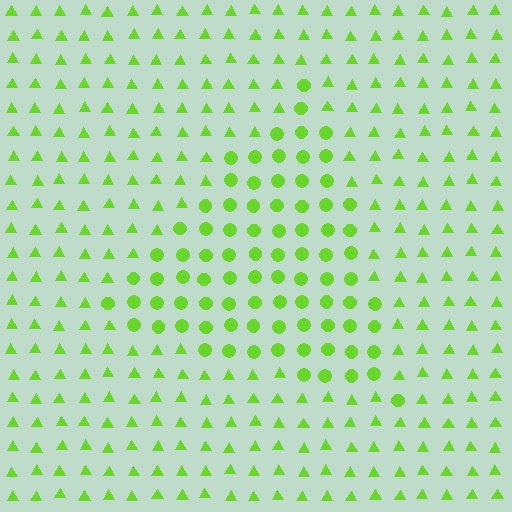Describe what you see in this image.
The image is filled with small lime elements arranged in a uniform grid. A triangle-shaped region contains circles, while the surrounding area contains triangles. The boundary is defined purely by the change in element shape.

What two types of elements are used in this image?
The image uses circles inside the triangle region and triangles outside it.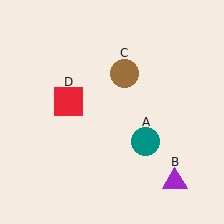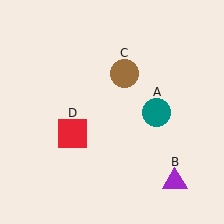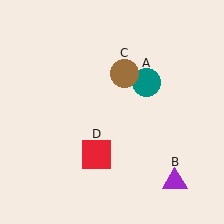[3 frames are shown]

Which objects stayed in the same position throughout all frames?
Purple triangle (object B) and brown circle (object C) remained stationary.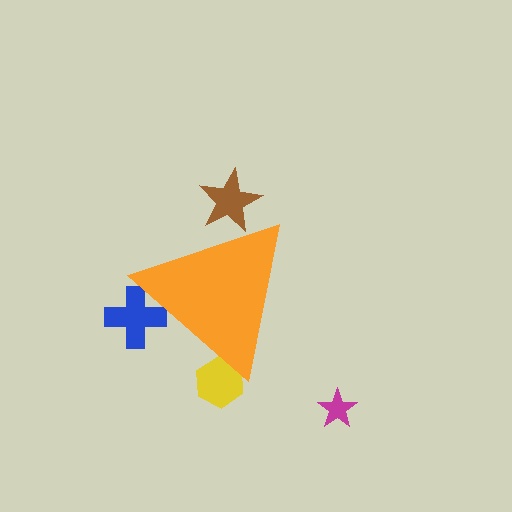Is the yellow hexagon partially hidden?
Yes, the yellow hexagon is partially hidden behind the orange triangle.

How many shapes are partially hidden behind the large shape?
3 shapes are partially hidden.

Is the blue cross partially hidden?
Yes, the blue cross is partially hidden behind the orange triangle.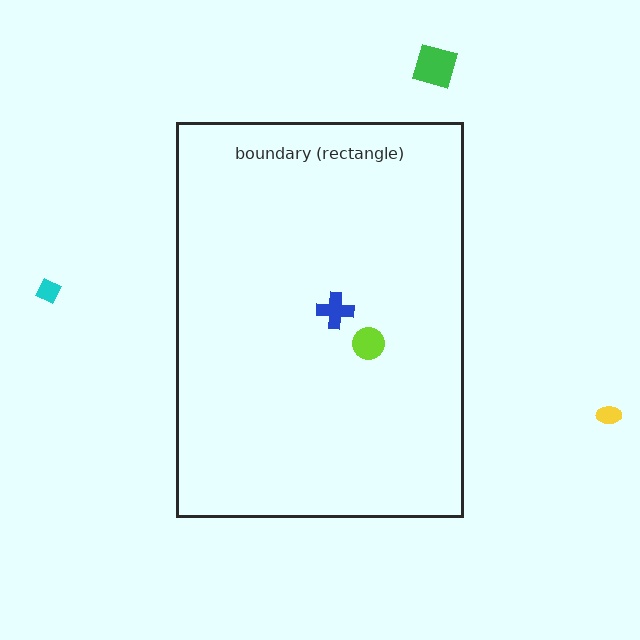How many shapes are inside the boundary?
2 inside, 3 outside.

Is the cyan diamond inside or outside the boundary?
Outside.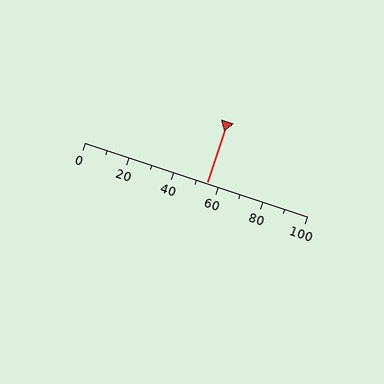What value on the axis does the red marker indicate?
The marker indicates approximately 55.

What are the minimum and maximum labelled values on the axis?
The axis runs from 0 to 100.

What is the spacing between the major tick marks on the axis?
The major ticks are spaced 20 apart.